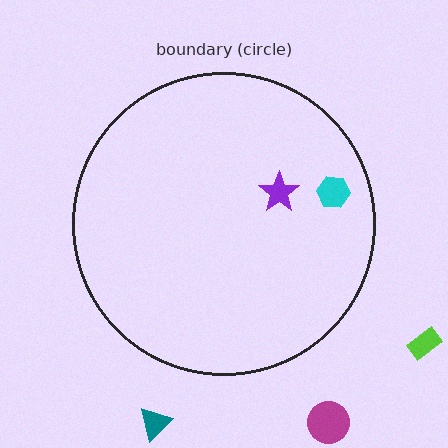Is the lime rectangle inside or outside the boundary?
Outside.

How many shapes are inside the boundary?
2 inside, 3 outside.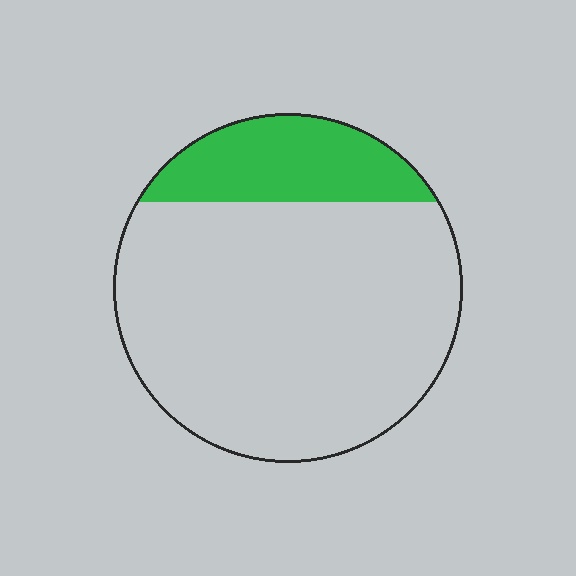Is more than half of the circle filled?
No.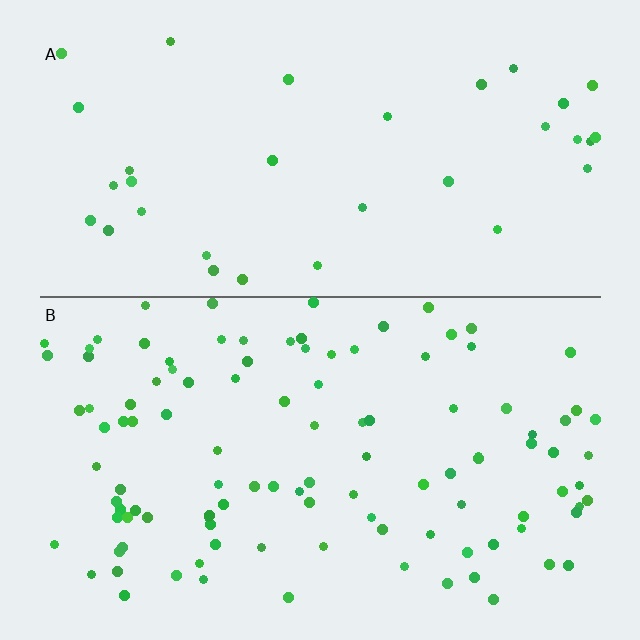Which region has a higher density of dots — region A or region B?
B (the bottom).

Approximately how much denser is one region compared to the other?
Approximately 3.2× — region B over region A.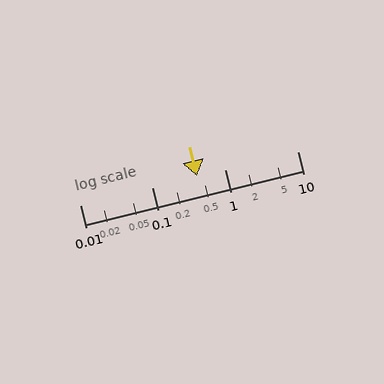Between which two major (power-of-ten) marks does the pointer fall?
The pointer is between 0.1 and 1.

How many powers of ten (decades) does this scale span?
The scale spans 3 decades, from 0.01 to 10.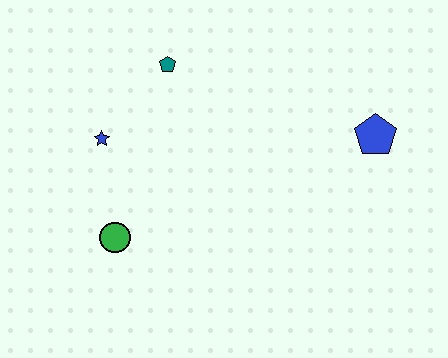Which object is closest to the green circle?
The blue star is closest to the green circle.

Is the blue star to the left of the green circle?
Yes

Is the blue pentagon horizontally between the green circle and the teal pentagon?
No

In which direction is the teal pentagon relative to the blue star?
The teal pentagon is above the blue star.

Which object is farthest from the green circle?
The blue pentagon is farthest from the green circle.